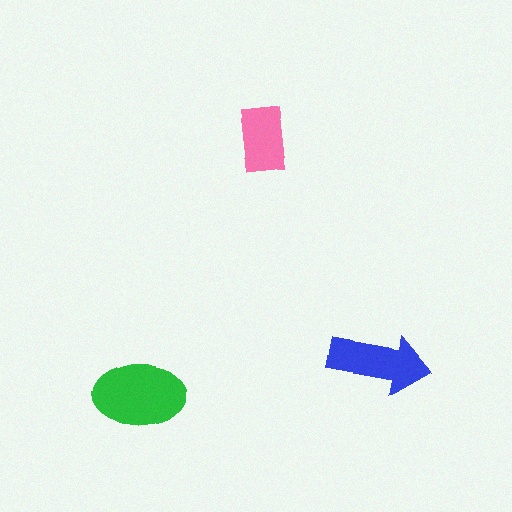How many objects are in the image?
There are 3 objects in the image.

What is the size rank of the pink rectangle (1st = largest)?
3rd.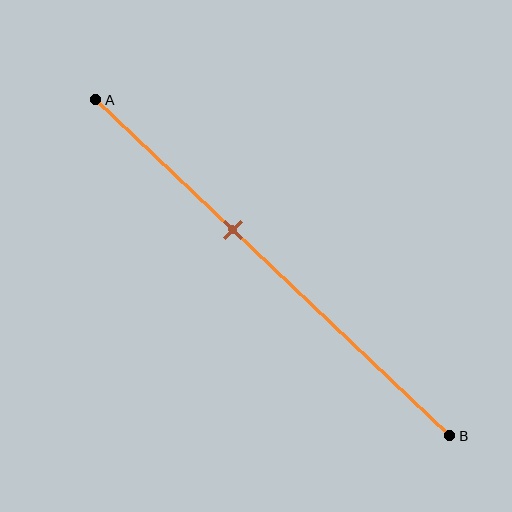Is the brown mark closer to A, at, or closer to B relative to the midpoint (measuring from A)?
The brown mark is closer to point A than the midpoint of segment AB.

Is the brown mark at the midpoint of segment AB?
No, the mark is at about 40% from A, not at the 50% midpoint.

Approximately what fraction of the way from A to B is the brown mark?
The brown mark is approximately 40% of the way from A to B.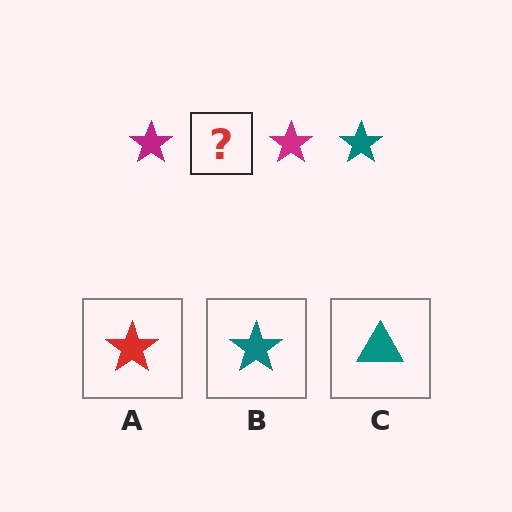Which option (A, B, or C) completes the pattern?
B.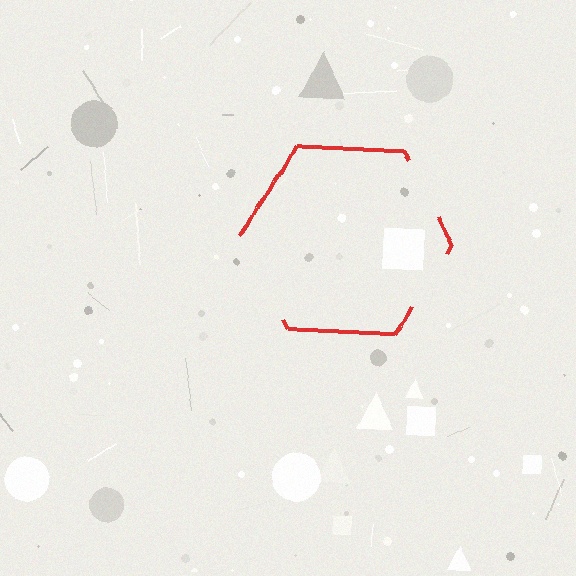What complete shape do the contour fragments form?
The contour fragments form a hexagon.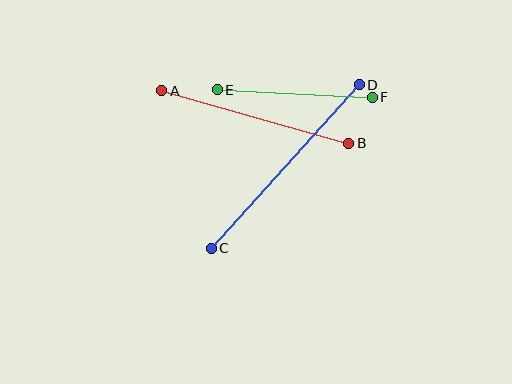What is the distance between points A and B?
The distance is approximately 194 pixels.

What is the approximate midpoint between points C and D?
The midpoint is at approximately (285, 167) pixels.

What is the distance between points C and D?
The distance is approximately 221 pixels.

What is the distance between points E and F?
The distance is approximately 155 pixels.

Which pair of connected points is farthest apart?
Points C and D are farthest apart.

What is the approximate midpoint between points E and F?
The midpoint is at approximately (295, 94) pixels.